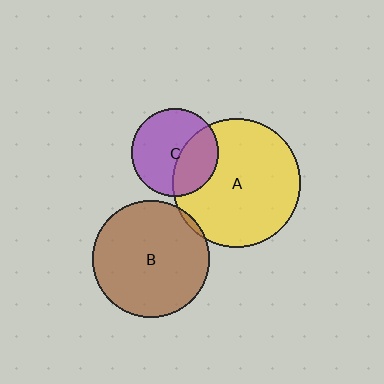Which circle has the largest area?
Circle A (yellow).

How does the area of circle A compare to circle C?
Approximately 2.1 times.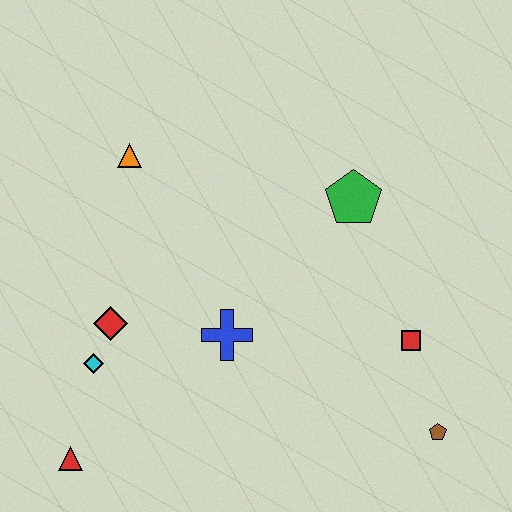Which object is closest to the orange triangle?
The red diamond is closest to the orange triangle.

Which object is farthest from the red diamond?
The brown pentagon is farthest from the red diamond.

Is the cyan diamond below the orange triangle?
Yes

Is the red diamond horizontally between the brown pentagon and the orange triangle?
No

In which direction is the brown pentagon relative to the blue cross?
The brown pentagon is to the right of the blue cross.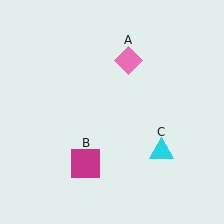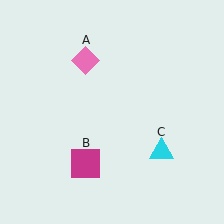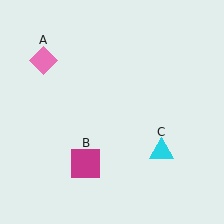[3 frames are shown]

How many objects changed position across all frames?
1 object changed position: pink diamond (object A).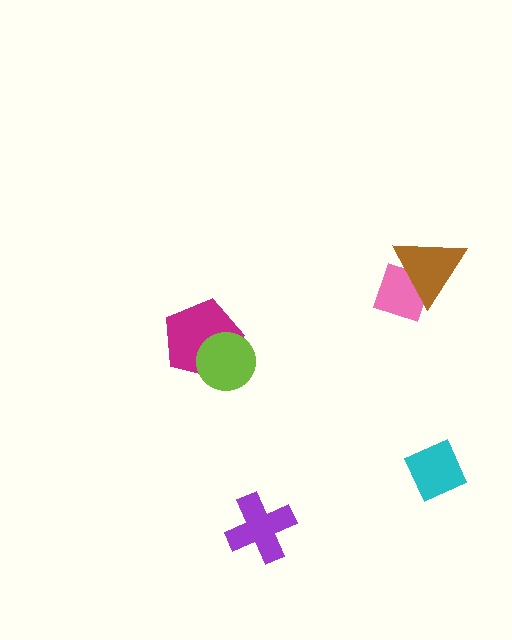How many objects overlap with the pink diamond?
1 object overlaps with the pink diamond.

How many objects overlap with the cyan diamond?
0 objects overlap with the cyan diamond.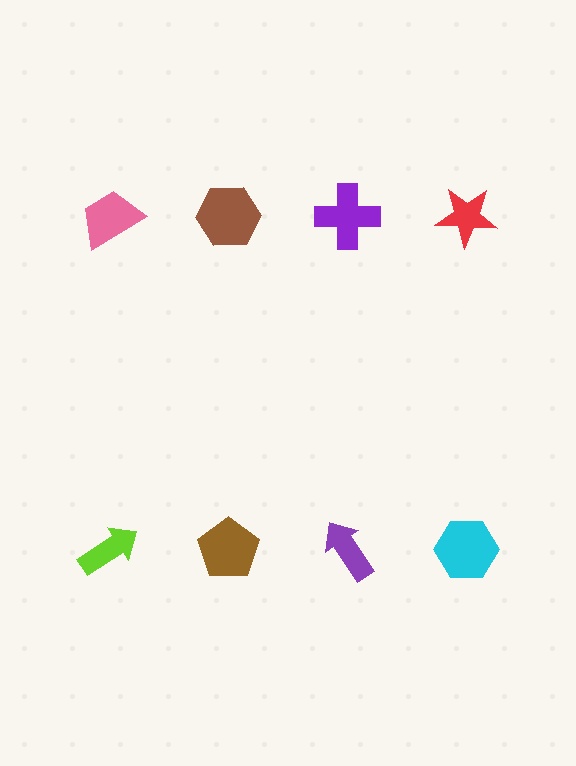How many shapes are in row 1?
4 shapes.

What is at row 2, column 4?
A cyan hexagon.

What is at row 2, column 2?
A brown pentagon.